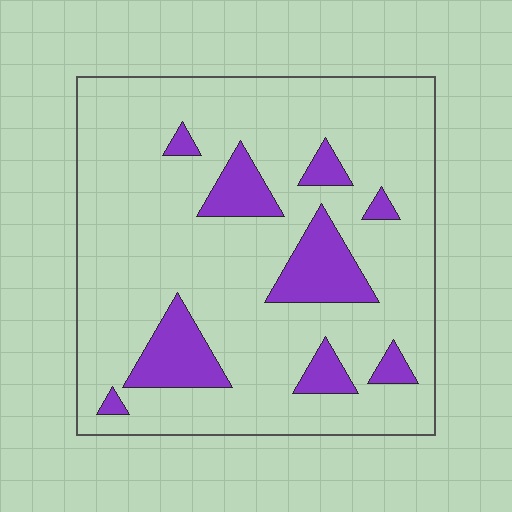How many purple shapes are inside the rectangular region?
9.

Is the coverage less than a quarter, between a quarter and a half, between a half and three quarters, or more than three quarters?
Less than a quarter.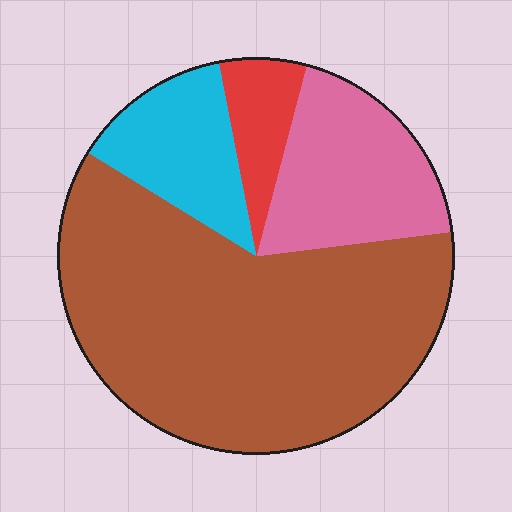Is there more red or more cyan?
Cyan.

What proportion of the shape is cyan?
Cyan takes up about one eighth (1/8) of the shape.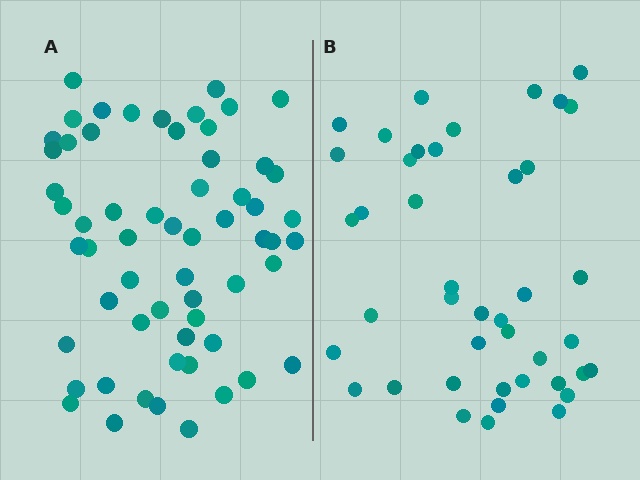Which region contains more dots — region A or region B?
Region A (the left region) has more dots.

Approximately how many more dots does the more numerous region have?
Region A has approximately 20 more dots than region B.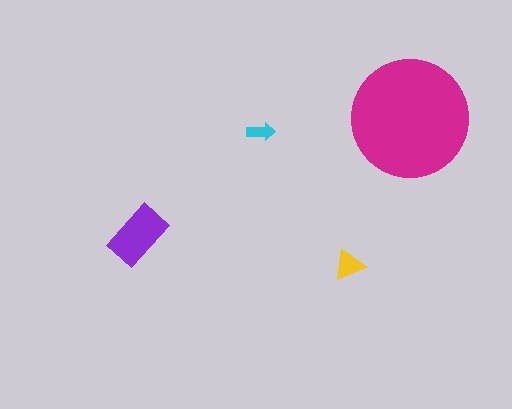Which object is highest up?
The magenta circle is topmost.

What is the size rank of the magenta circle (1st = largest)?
1st.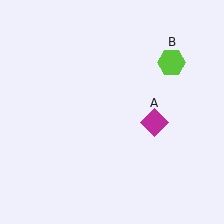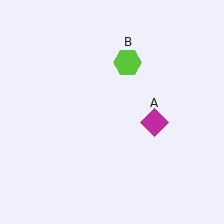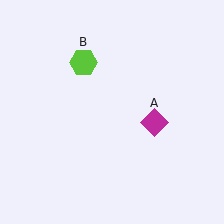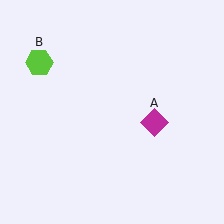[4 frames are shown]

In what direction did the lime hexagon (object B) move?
The lime hexagon (object B) moved left.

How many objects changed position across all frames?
1 object changed position: lime hexagon (object B).